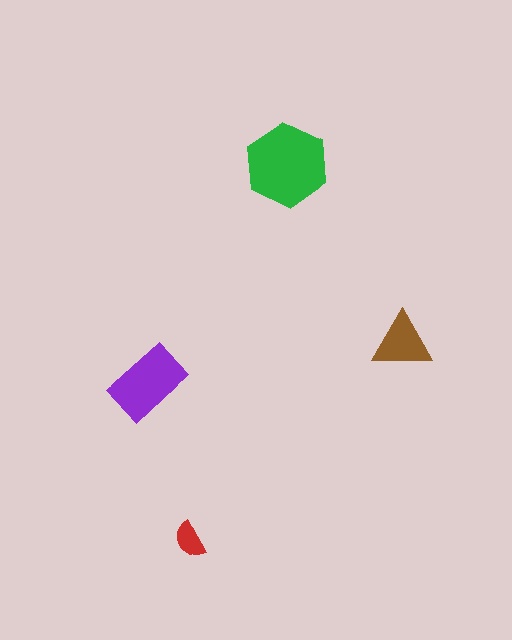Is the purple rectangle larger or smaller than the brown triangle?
Larger.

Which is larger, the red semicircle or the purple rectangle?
The purple rectangle.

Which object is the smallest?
The red semicircle.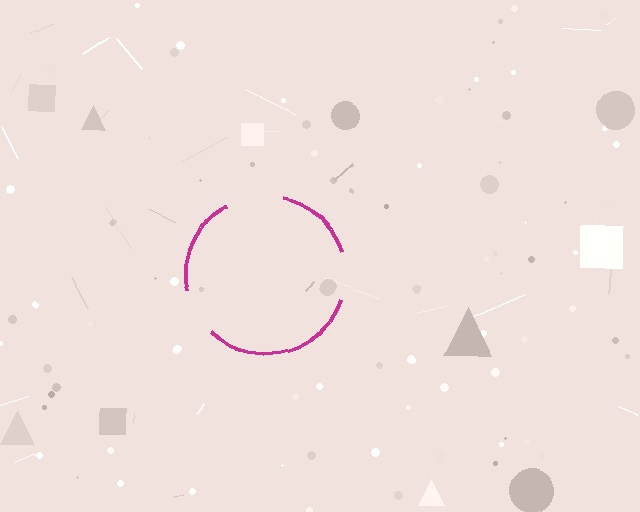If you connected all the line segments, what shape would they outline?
They would outline a circle.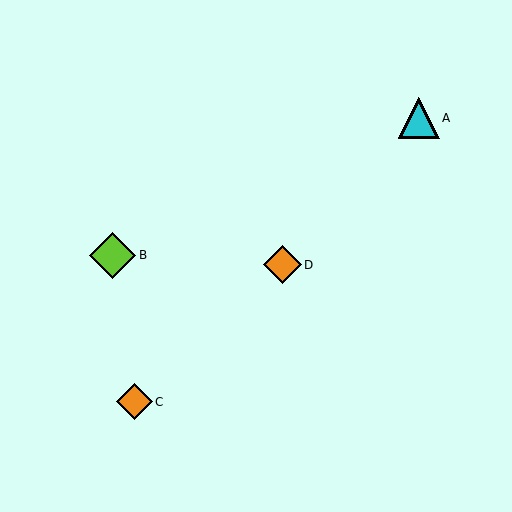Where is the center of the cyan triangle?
The center of the cyan triangle is at (419, 118).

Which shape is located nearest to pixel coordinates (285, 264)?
The orange diamond (labeled D) at (282, 265) is nearest to that location.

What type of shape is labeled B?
Shape B is a lime diamond.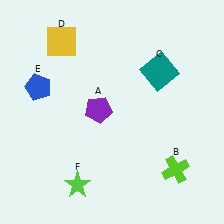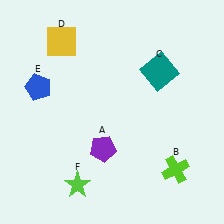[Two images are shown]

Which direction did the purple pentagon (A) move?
The purple pentagon (A) moved down.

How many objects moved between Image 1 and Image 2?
1 object moved between the two images.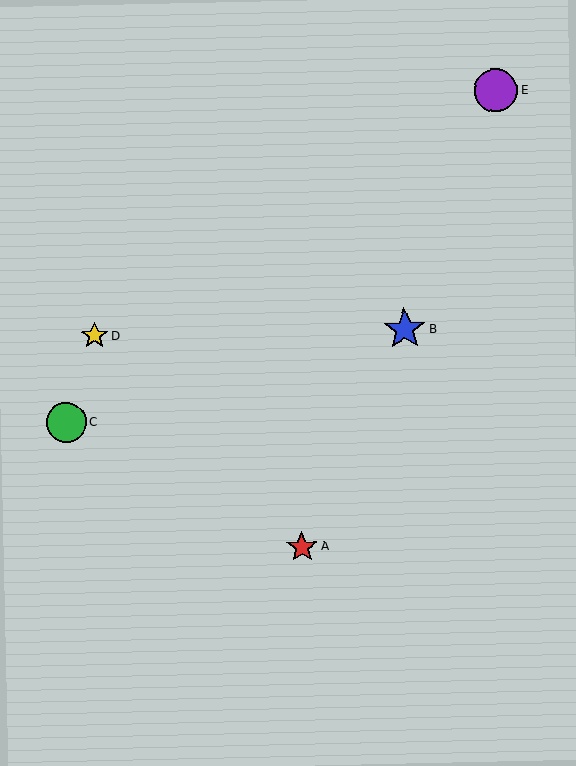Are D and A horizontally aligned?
No, D is at y≈336 and A is at y≈547.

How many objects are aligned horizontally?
2 objects (B, D) are aligned horizontally.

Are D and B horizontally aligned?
Yes, both are at y≈336.